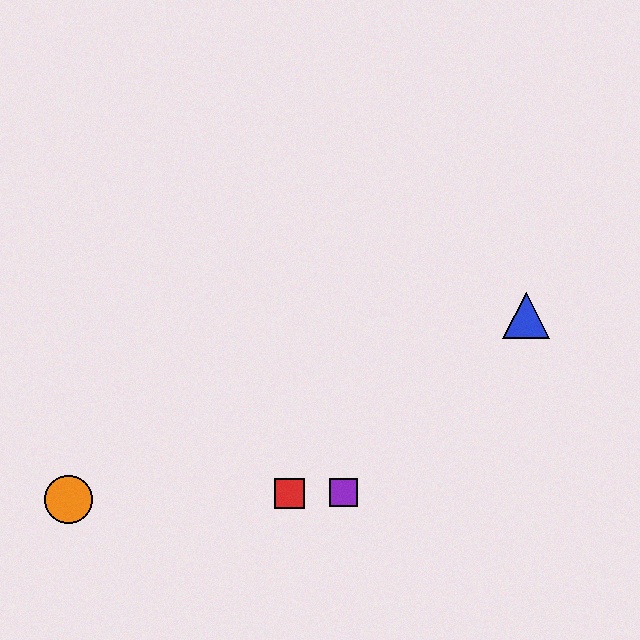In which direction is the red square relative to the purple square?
The red square is to the left of the purple square.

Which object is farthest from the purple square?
The orange circle is farthest from the purple square.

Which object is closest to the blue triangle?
The purple square is closest to the blue triangle.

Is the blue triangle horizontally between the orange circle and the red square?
No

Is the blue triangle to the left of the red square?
No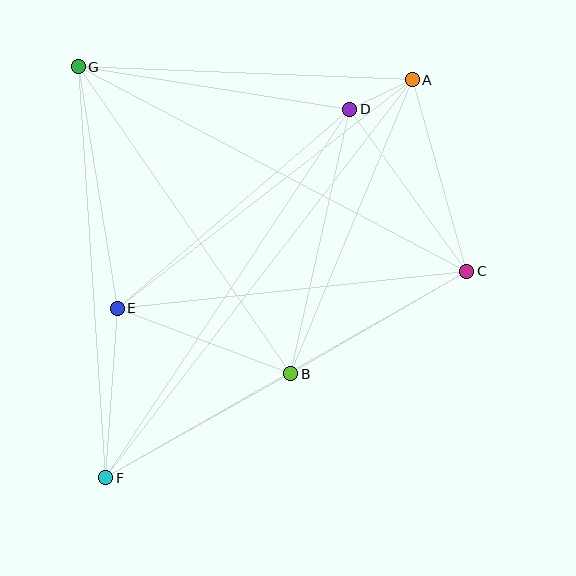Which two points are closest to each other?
Points A and D are closest to each other.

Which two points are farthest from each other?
Points A and F are farthest from each other.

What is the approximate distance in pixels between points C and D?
The distance between C and D is approximately 200 pixels.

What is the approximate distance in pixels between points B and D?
The distance between B and D is approximately 271 pixels.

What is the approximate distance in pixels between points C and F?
The distance between C and F is approximately 416 pixels.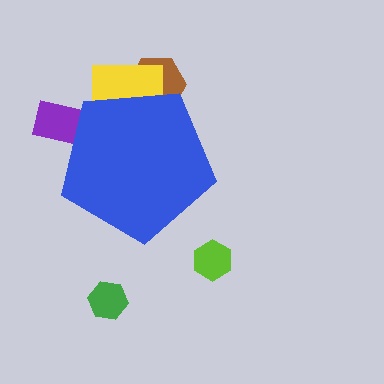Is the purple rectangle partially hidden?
Yes, the purple rectangle is partially hidden behind the blue pentagon.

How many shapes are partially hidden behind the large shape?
3 shapes are partially hidden.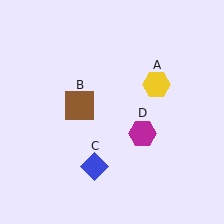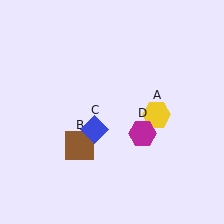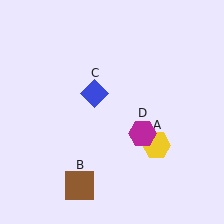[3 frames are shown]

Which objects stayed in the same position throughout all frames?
Magenta hexagon (object D) remained stationary.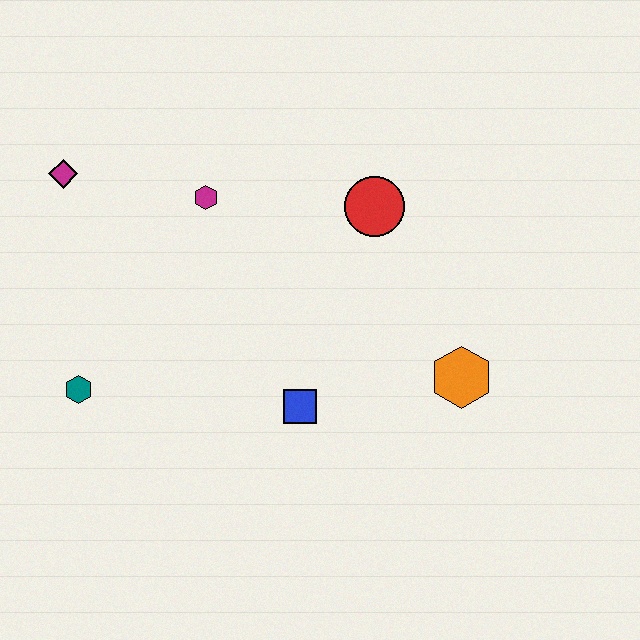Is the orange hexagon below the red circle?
Yes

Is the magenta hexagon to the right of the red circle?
No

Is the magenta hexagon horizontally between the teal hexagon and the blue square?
Yes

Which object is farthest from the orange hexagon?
The magenta diamond is farthest from the orange hexagon.